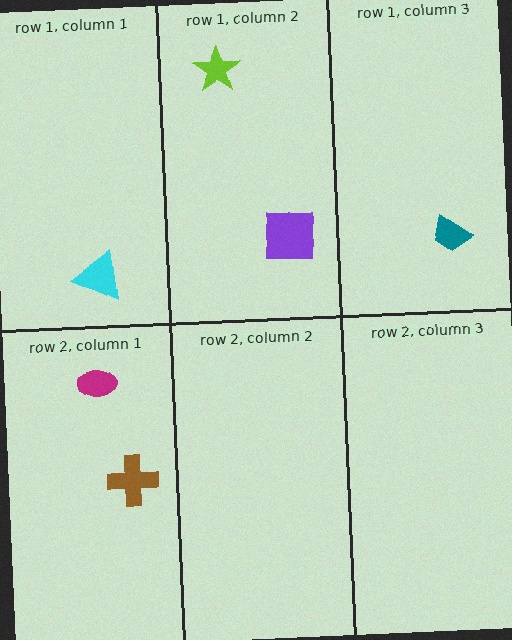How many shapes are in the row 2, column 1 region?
2.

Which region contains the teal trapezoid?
The row 1, column 3 region.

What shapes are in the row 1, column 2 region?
The lime star, the purple square.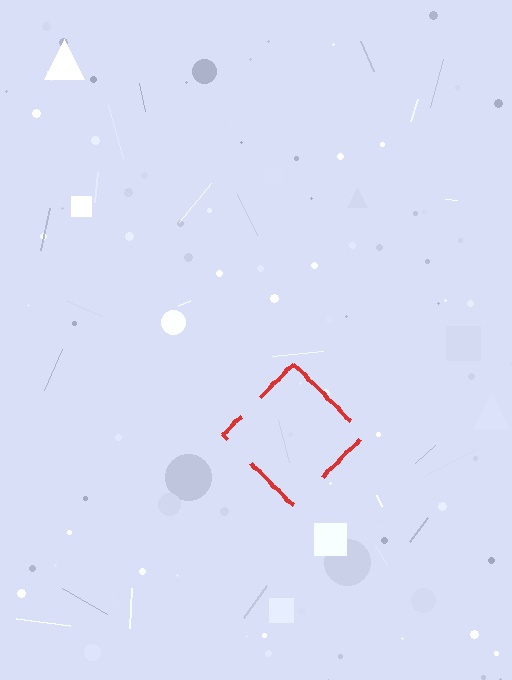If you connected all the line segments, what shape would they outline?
They would outline a diamond.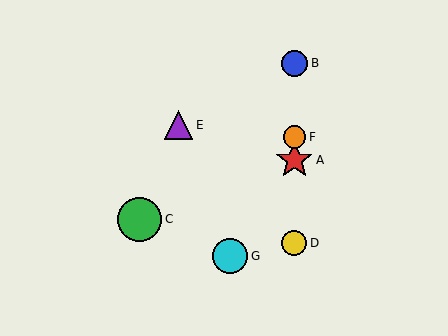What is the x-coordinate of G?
Object G is at x≈230.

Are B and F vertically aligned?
Yes, both are at x≈294.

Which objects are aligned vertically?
Objects A, B, D, F are aligned vertically.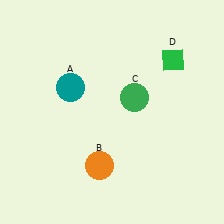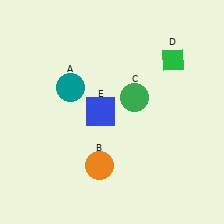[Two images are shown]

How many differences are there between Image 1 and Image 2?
There is 1 difference between the two images.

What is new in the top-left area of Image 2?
A blue square (E) was added in the top-left area of Image 2.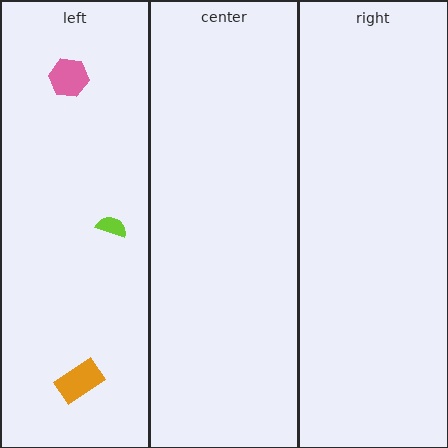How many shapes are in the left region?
3.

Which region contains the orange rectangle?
The left region.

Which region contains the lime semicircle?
The left region.